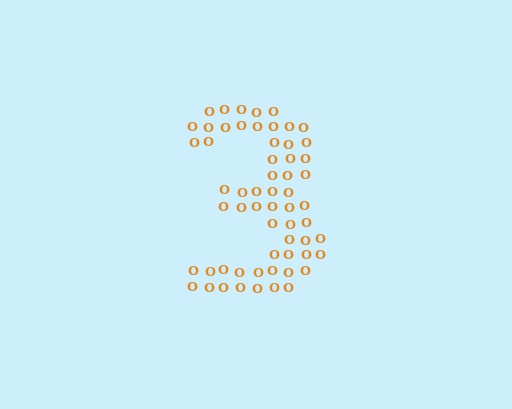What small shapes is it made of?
It is made of small letter O's.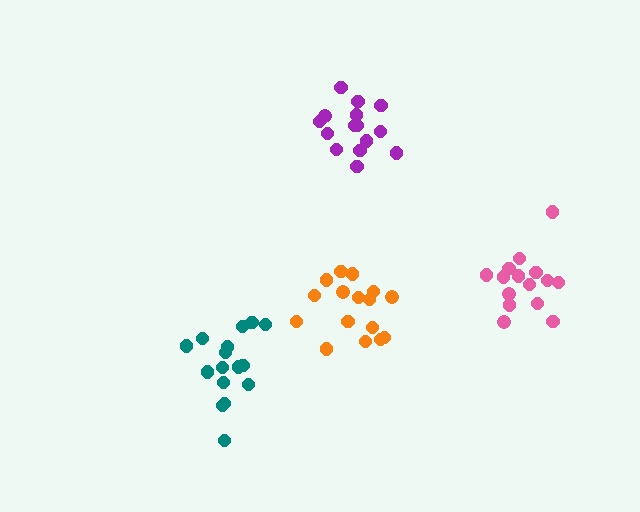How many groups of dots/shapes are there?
There are 4 groups.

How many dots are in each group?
Group 1: 16 dots, Group 2: 16 dots, Group 3: 15 dots, Group 4: 15 dots (62 total).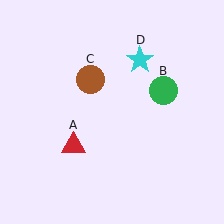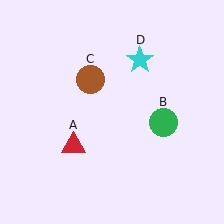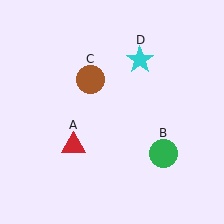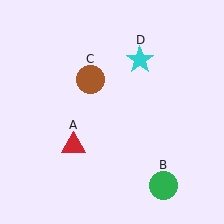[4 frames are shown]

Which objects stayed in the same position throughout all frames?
Red triangle (object A) and brown circle (object C) and cyan star (object D) remained stationary.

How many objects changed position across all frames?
1 object changed position: green circle (object B).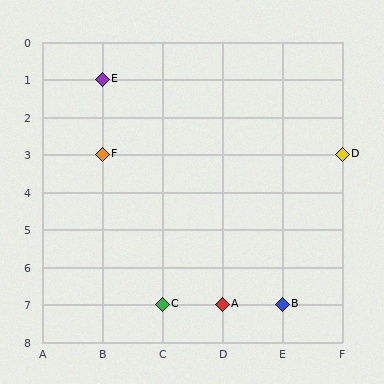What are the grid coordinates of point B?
Point B is at grid coordinates (E, 7).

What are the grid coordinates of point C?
Point C is at grid coordinates (C, 7).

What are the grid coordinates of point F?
Point F is at grid coordinates (B, 3).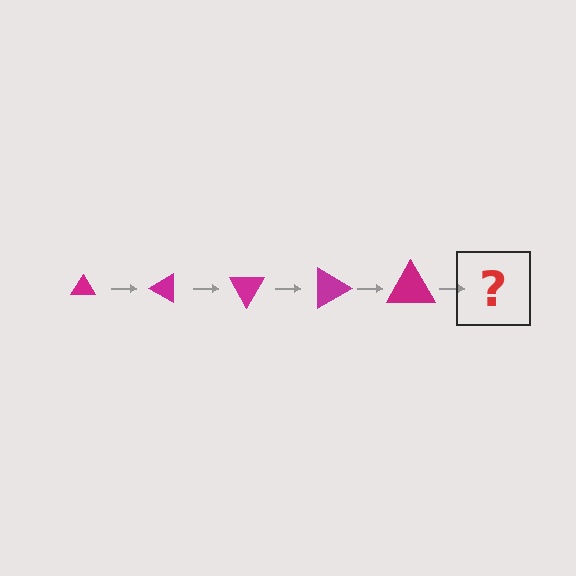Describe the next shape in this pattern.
It should be a triangle, larger than the previous one and rotated 150 degrees from the start.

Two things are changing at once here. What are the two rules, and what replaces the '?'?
The two rules are that the triangle grows larger each step and it rotates 30 degrees each step. The '?' should be a triangle, larger than the previous one and rotated 150 degrees from the start.